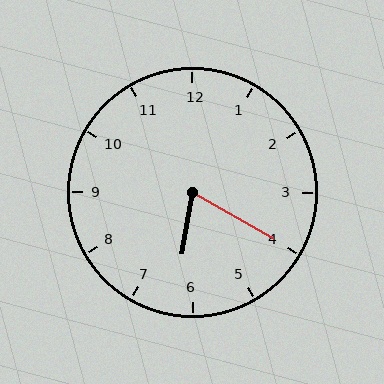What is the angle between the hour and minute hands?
Approximately 70 degrees.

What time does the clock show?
6:20.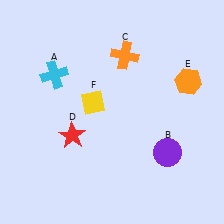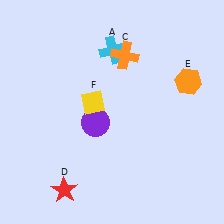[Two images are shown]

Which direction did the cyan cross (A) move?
The cyan cross (A) moved right.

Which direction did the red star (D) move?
The red star (D) moved down.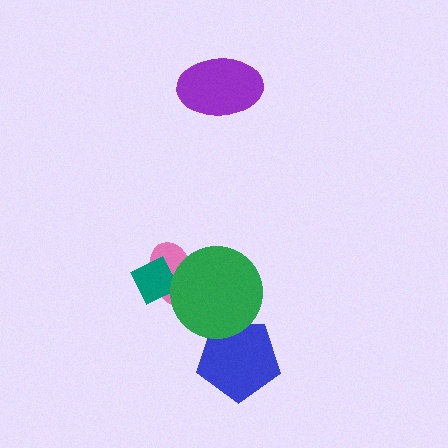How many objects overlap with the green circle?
3 objects overlap with the green circle.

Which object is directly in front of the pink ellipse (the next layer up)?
The teal diamond is directly in front of the pink ellipse.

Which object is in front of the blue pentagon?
The green circle is in front of the blue pentagon.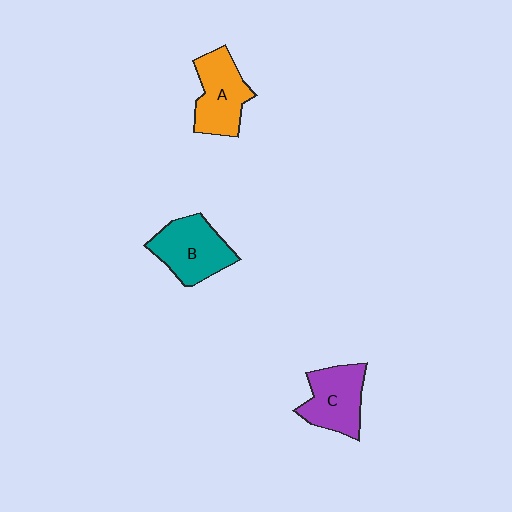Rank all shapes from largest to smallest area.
From largest to smallest: B (teal), A (orange), C (purple).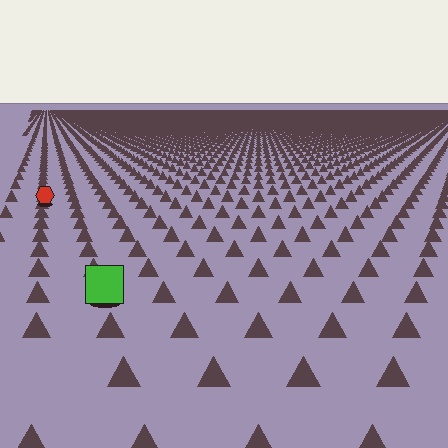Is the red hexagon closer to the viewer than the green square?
No. The green square is closer — you can tell from the texture gradient: the ground texture is coarser near it.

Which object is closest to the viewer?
The green square is closest. The texture marks near it are larger and more spread out.